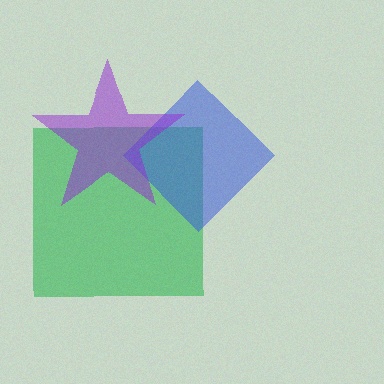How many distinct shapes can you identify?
There are 3 distinct shapes: a green square, a blue diamond, a purple star.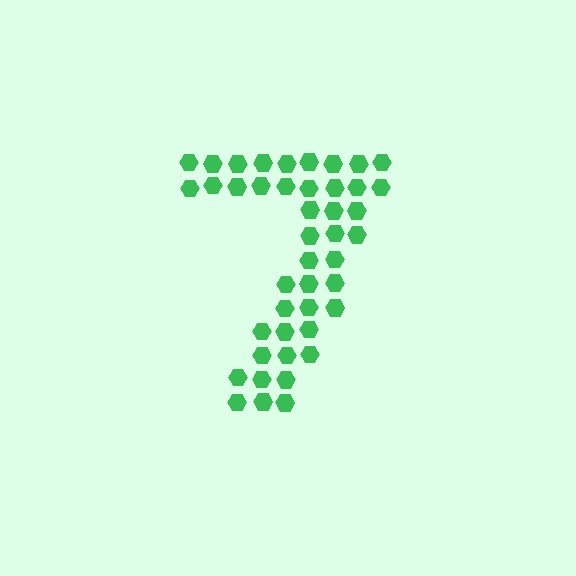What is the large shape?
The large shape is the digit 7.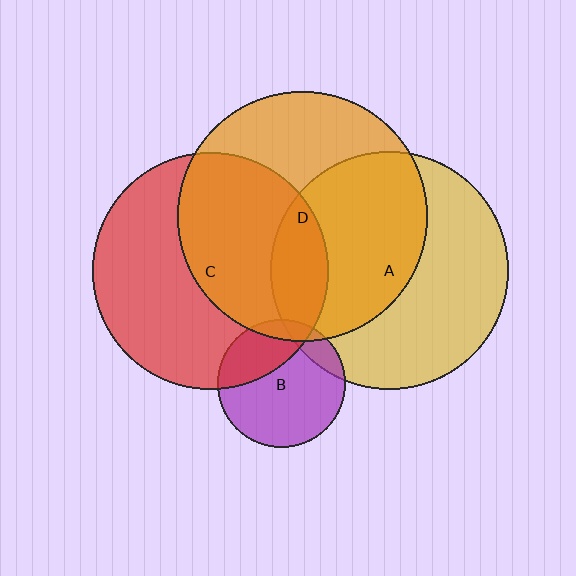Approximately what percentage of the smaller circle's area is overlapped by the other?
Approximately 15%.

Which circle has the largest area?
Circle D (orange).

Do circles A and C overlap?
Yes.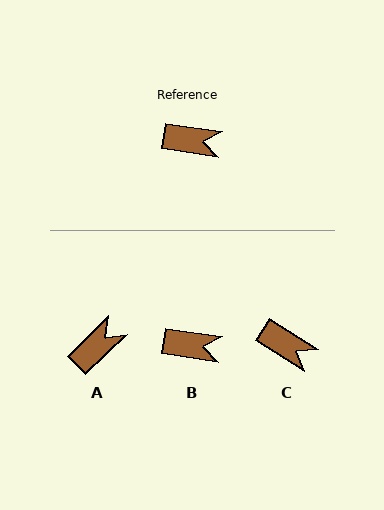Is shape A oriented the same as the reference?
No, it is off by about 53 degrees.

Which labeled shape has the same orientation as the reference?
B.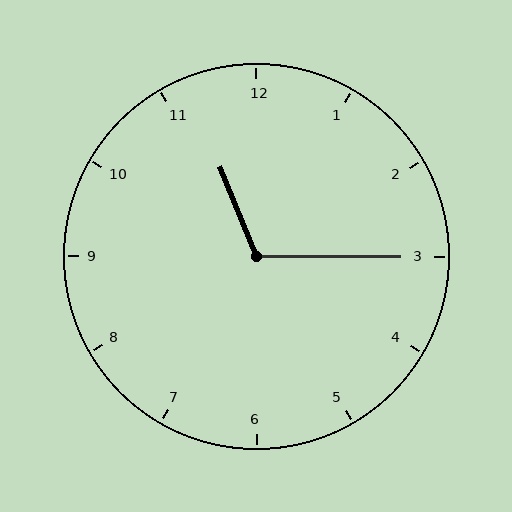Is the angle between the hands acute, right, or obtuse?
It is obtuse.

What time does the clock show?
11:15.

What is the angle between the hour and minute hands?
Approximately 112 degrees.